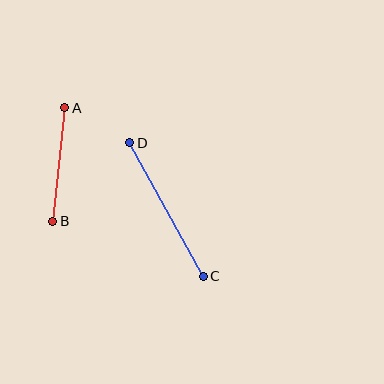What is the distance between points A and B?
The distance is approximately 114 pixels.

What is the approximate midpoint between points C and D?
The midpoint is at approximately (166, 210) pixels.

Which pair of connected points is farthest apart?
Points C and D are farthest apart.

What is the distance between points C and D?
The distance is approximately 153 pixels.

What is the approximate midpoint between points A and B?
The midpoint is at approximately (59, 165) pixels.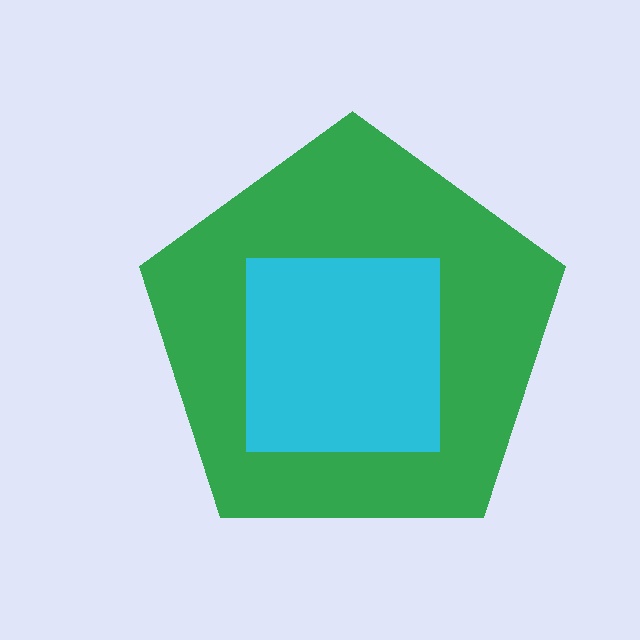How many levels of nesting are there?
2.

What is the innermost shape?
The cyan square.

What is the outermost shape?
The green pentagon.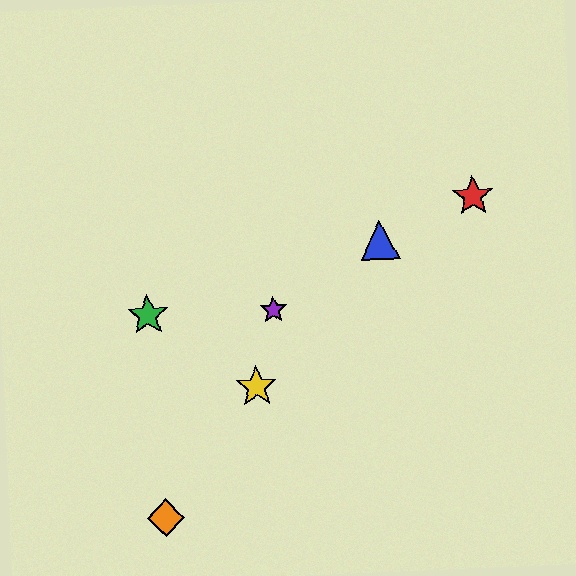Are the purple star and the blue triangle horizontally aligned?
No, the purple star is at y≈310 and the blue triangle is at y≈240.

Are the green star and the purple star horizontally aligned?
Yes, both are at y≈315.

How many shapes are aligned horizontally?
2 shapes (the green star, the purple star) are aligned horizontally.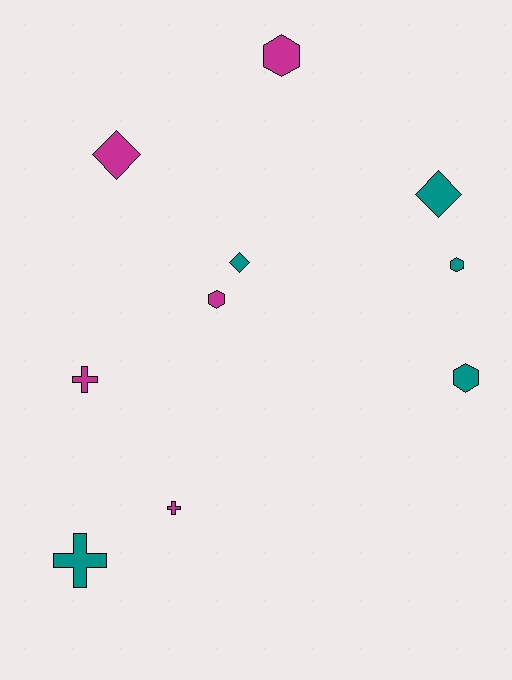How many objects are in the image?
There are 10 objects.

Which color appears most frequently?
Teal, with 5 objects.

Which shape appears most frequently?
Hexagon, with 4 objects.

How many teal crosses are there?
There is 1 teal cross.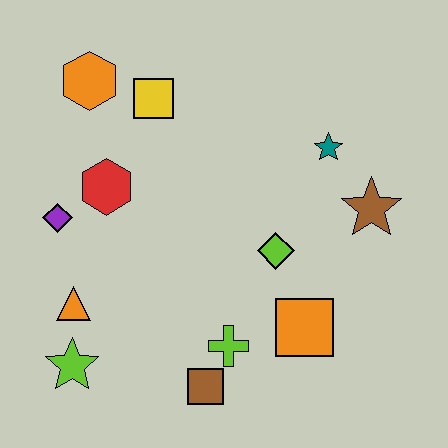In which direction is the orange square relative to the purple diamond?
The orange square is to the right of the purple diamond.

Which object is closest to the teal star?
The brown star is closest to the teal star.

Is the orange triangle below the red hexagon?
Yes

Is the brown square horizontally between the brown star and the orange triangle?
Yes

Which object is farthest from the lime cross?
The orange hexagon is farthest from the lime cross.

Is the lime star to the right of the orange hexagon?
No